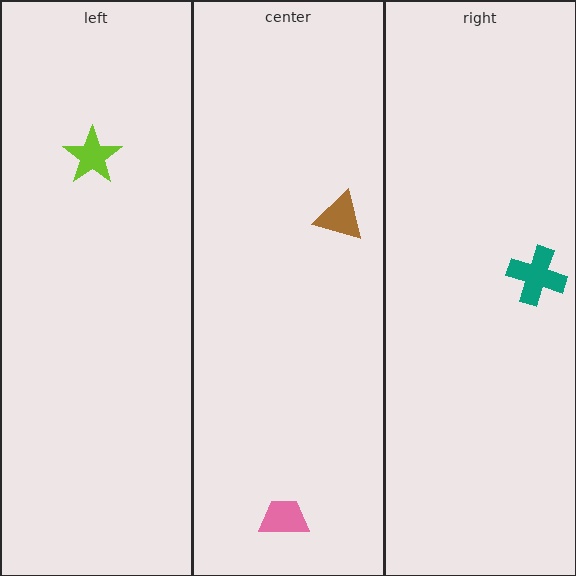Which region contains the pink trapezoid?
The center region.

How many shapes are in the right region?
1.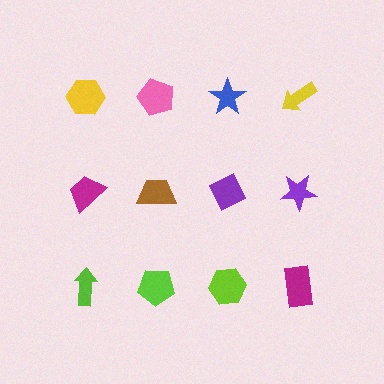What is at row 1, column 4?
A yellow arrow.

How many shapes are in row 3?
4 shapes.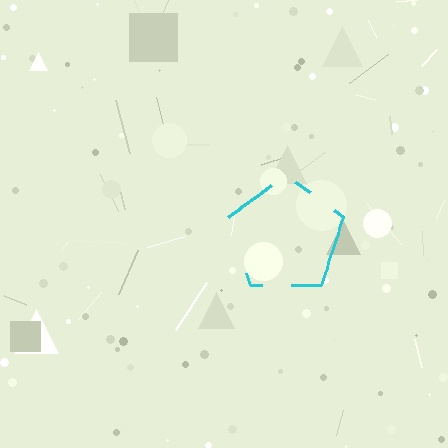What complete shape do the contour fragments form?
The contour fragments form a pentagon.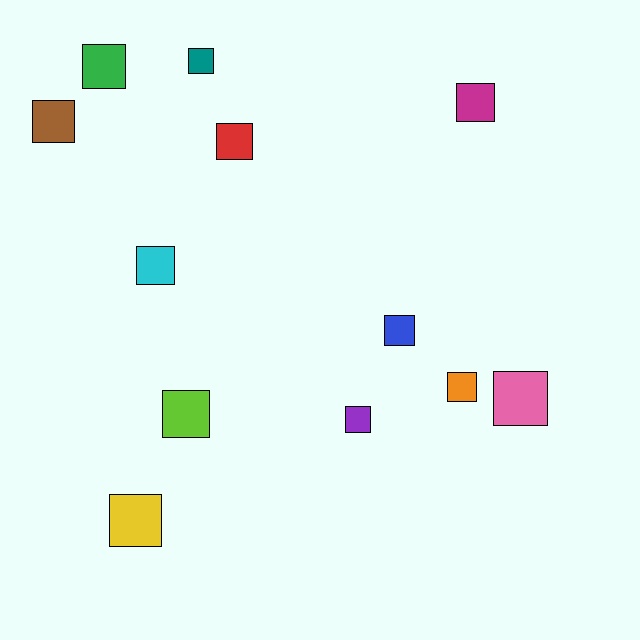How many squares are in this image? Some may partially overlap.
There are 12 squares.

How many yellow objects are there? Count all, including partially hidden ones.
There is 1 yellow object.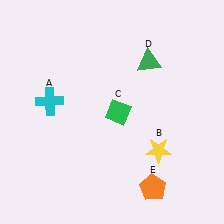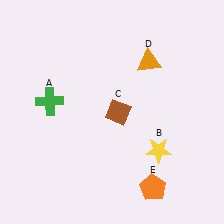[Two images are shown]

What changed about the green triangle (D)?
In Image 1, D is green. In Image 2, it changed to orange.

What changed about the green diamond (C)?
In Image 1, C is green. In Image 2, it changed to brown.